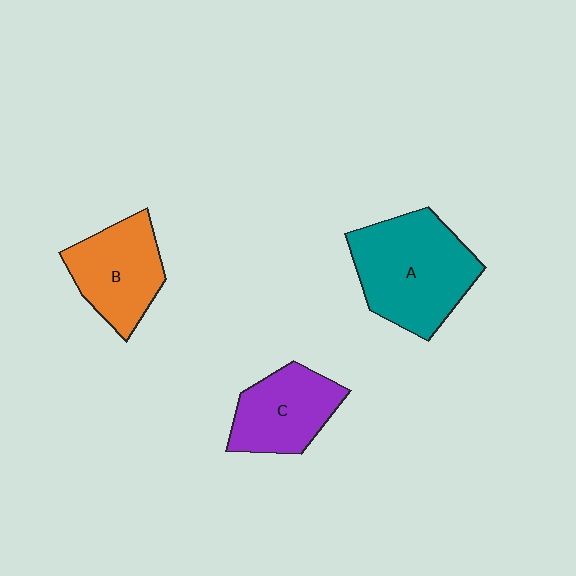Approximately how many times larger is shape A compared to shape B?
Approximately 1.4 times.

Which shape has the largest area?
Shape A (teal).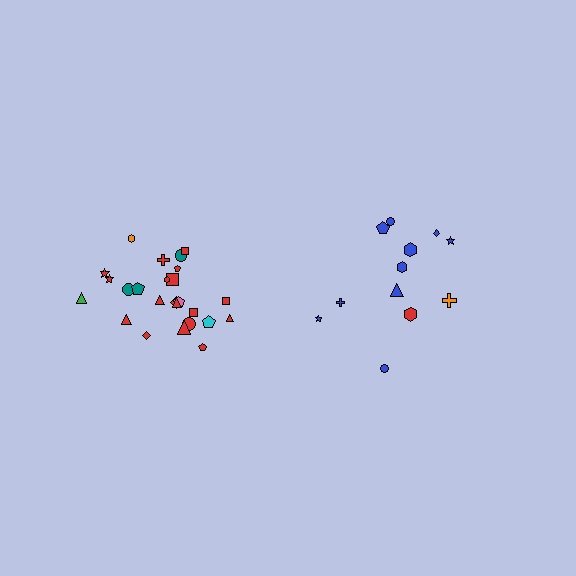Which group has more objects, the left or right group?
The left group.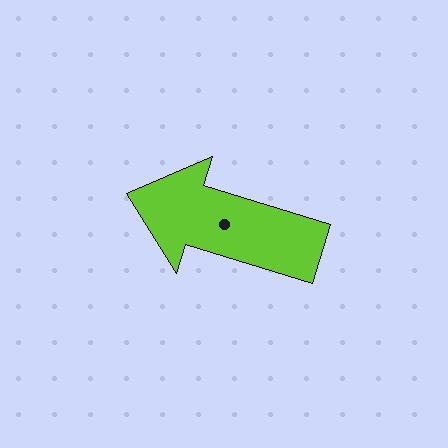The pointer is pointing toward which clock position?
Roughly 10 o'clock.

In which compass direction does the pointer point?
West.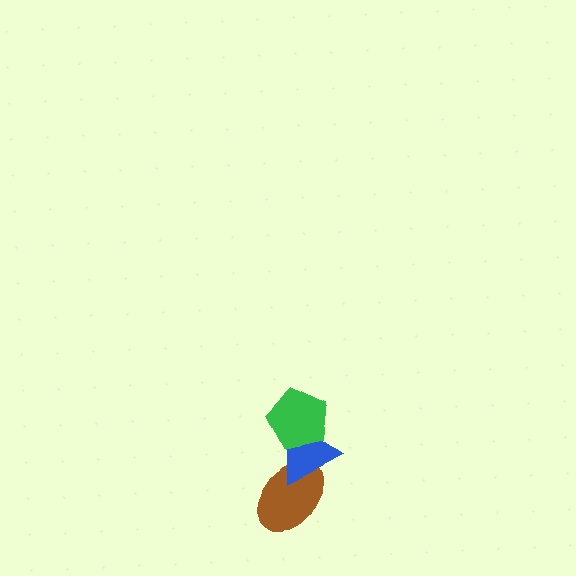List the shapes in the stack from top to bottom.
From top to bottom: the green pentagon, the blue triangle, the brown ellipse.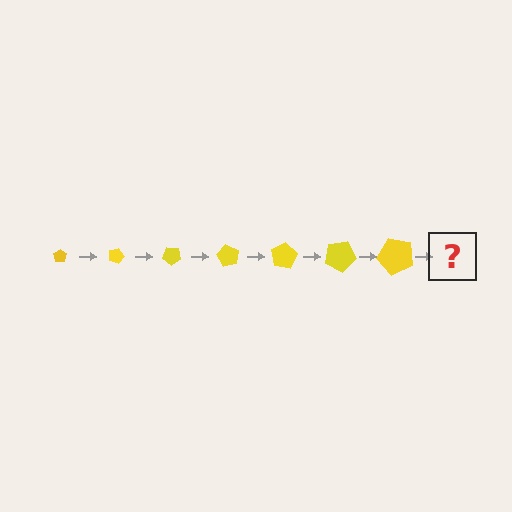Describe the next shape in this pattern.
It should be a pentagon, larger than the previous one and rotated 140 degrees from the start.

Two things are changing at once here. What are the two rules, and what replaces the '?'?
The two rules are that the pentagon grows larger each step and it rotates 20 degrees each step. The '?' should be a pentagon, larger than the previous one and rotated 140 degrees from the start.